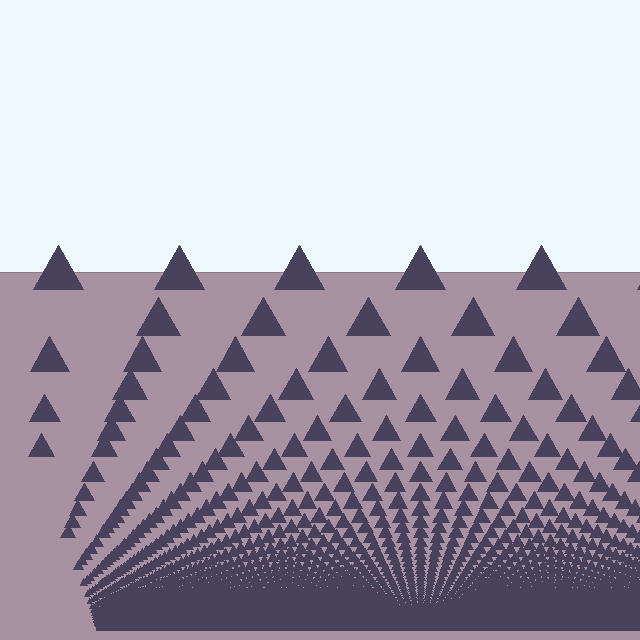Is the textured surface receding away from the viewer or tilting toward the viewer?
The surface appears to tilt toward the viewer. Texture elements get larger and sparser toward the top.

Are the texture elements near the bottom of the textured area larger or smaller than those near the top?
Smaller. The gradient is inverted — elements near the bottom are smaller and denser.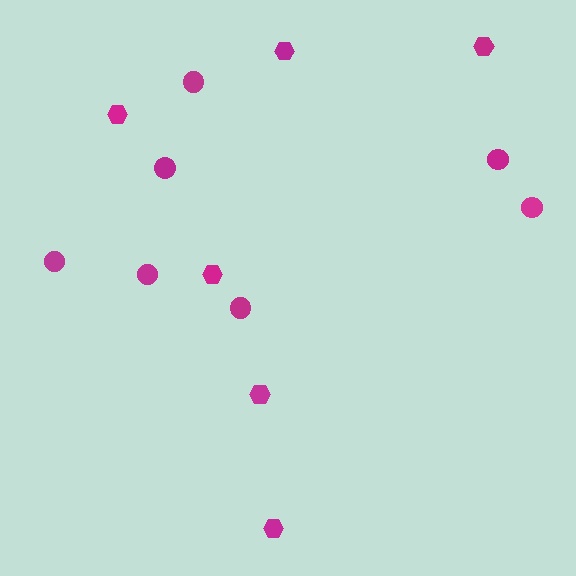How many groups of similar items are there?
There are 2 groups: one group of hexagons (6) and one group of circles (7).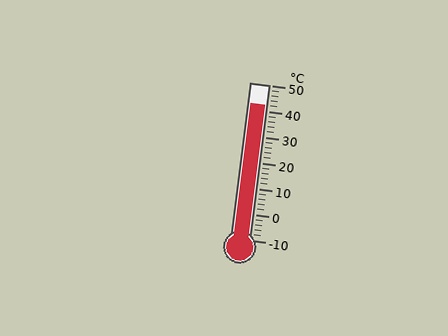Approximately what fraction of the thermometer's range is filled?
The thermometer is filled to approximately 85% of its range.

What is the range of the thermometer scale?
The thermometer scale ranges from -10°C to 50°C.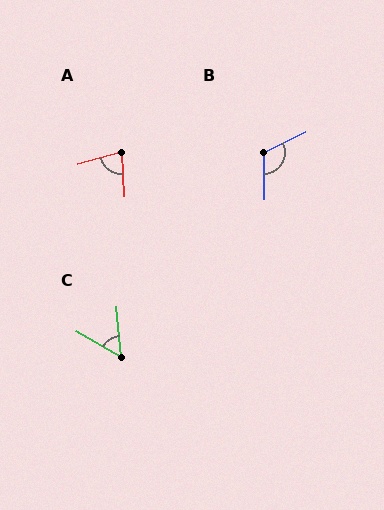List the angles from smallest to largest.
C (54°), A (79°), B (116°).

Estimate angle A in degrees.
Approximately 79 degrees.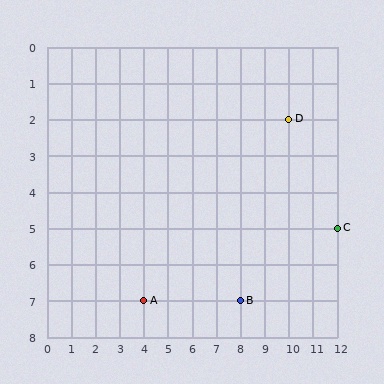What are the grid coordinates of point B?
Point B is at grid coordinates (8, 7).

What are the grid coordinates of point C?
Point C is at grid coordinates (12, 5).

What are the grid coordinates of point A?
Point A is at grid coordinates (4, 7).